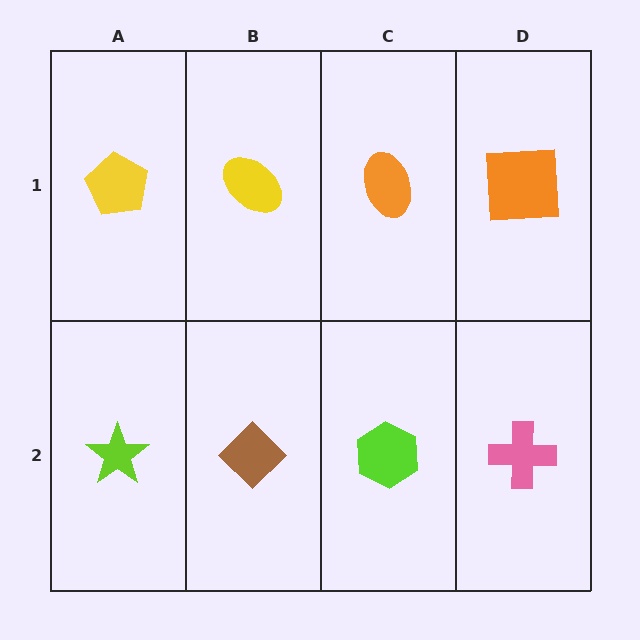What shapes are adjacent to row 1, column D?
A pink cross (row 2, column D), an orange ellipse (row 1, column C).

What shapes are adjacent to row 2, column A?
A yellow pentagon (row 1, column A), a brown diamond (row 2, column B).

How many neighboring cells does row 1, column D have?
2.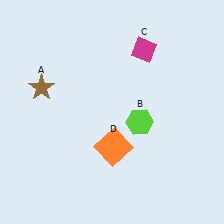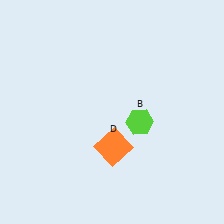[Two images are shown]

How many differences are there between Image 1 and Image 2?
There are 2 differences between the two images.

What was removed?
The magenta diamond (C), the brown star (A) were removed in Image 2.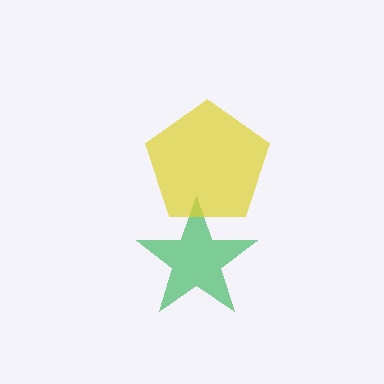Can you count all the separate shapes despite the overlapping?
Yes, there are 2 separate shapes.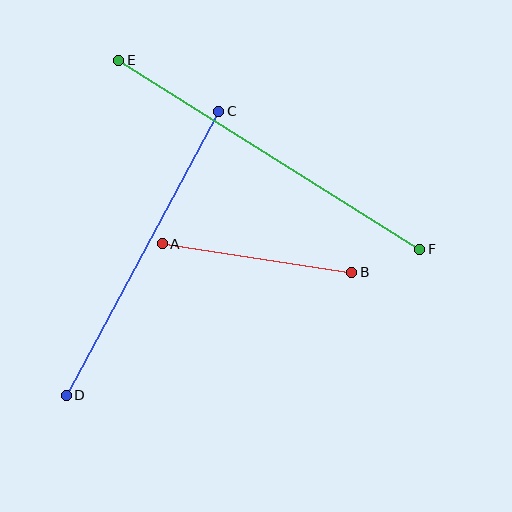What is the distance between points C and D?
The distance is approximately 322 pixels.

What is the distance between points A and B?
The distance is approximately 192 pixels.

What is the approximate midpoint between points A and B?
The midpoint is at approximately (257, 258) pixels.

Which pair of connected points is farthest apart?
Points E and F are farthest apart.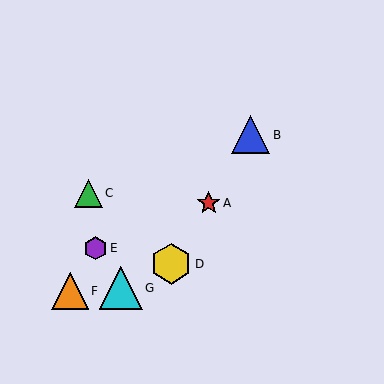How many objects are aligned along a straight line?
3 objects (A, B, D) are aligned along a straight line.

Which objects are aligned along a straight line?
Objects A, B, D are aligned along a straight line.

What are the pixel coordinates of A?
Object A is at (209, 203).